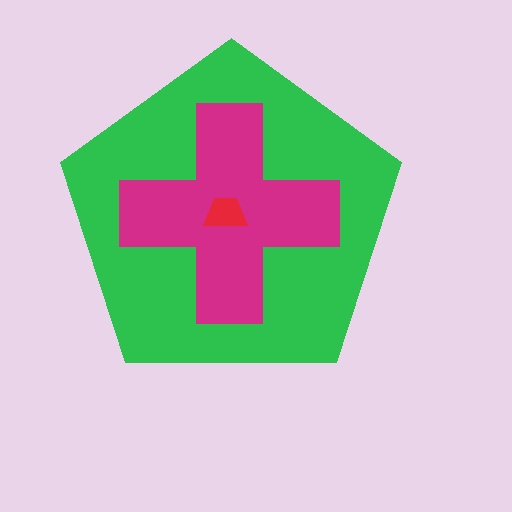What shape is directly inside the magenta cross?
The red trapezoid.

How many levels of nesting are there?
3.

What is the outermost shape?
The green pentagon.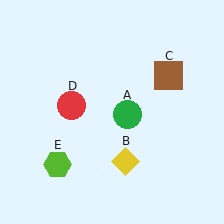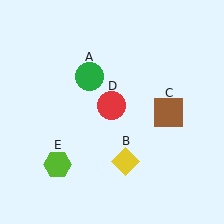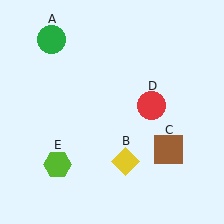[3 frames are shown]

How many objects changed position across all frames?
3 objects changed position: green circle (object A), brown square (object C), red circle (object D).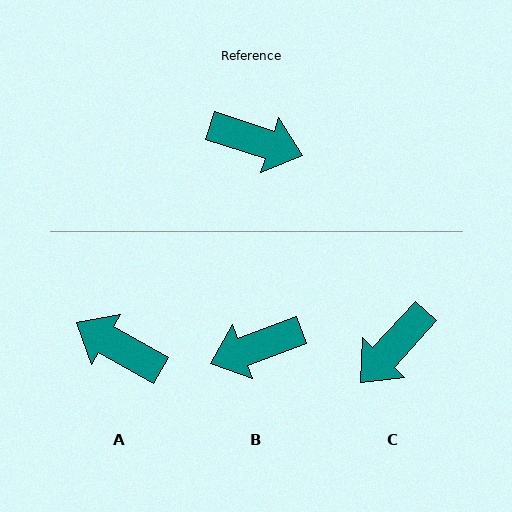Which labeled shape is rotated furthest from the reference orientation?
A, about 169 degrees away.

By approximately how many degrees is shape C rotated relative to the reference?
Approximately 115 degrees clockwise.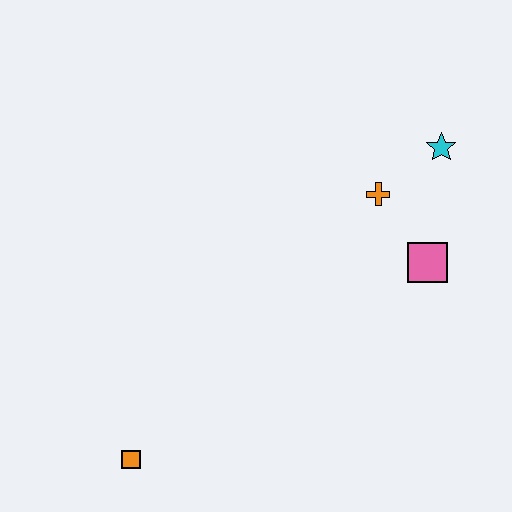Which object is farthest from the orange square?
The cyan star is farthest from the orange square.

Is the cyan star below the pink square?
No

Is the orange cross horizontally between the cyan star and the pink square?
No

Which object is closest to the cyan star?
The orange cross is closest to the cyan star.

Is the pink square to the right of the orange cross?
Yes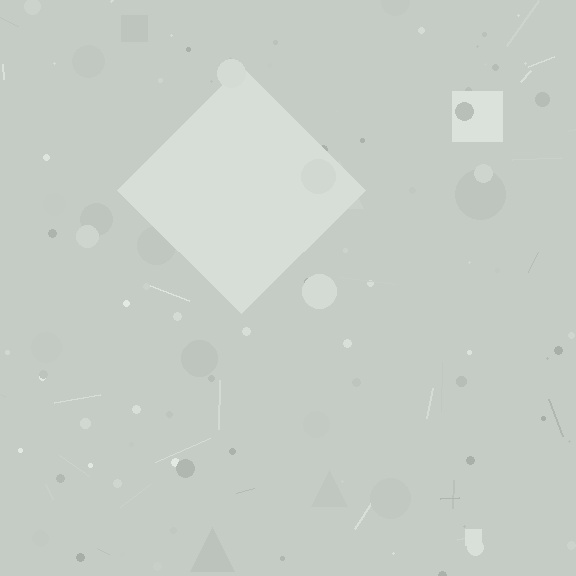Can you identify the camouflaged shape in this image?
The camouflaged shape is a diamond.